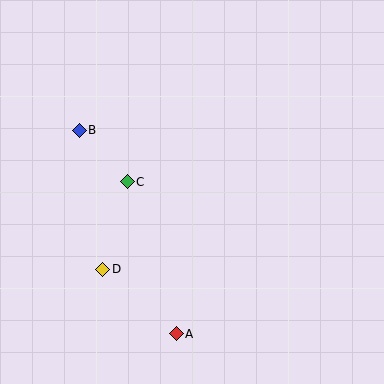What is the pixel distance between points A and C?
The distance between A and C is 160 pixels.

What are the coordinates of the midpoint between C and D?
The midpoint between C and D is at (115, 226).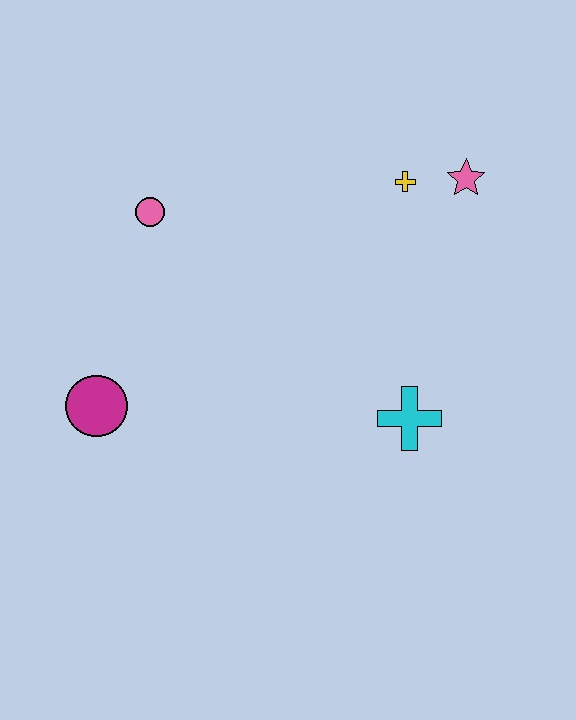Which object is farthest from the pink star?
The magenta circle is farthest from the pink star.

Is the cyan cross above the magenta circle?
No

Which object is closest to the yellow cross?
The pink star is closest to the yellow cross.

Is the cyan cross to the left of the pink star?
Yes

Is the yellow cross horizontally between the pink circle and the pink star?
Yes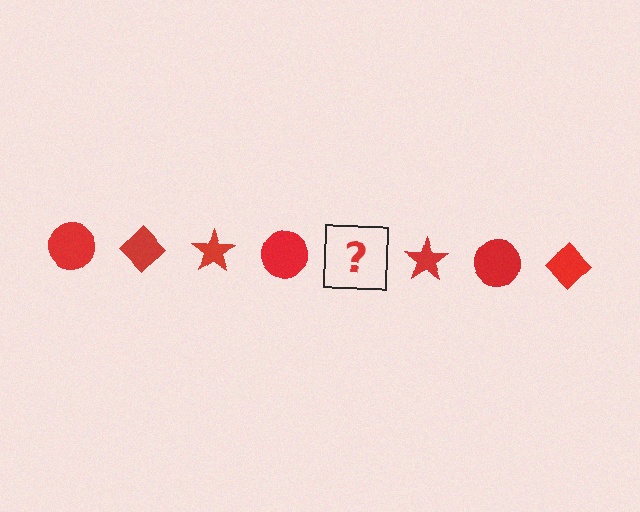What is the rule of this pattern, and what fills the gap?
The rule is that the pattern cycles through circle, diamond, star shapes in red. The gap should be filled with a red diamond.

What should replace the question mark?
The question mark should be replaced with a red diamond.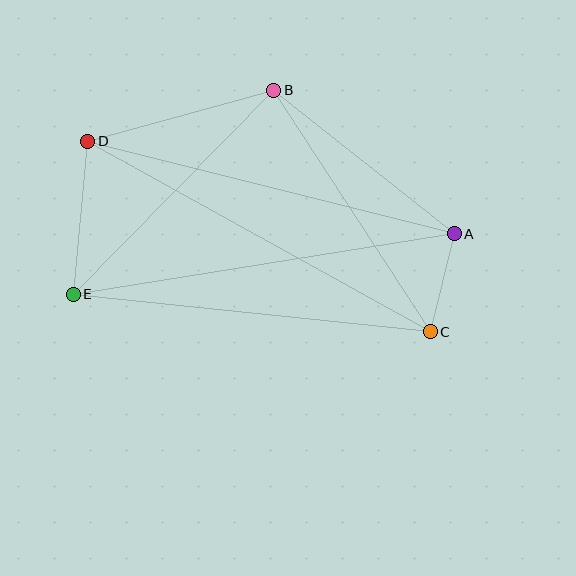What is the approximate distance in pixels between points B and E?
The distance between B and E is approximately 286 pixels.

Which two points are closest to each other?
Points A and C are closest to each other.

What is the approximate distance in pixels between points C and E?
The distance between C and E is approximately 359 pixels.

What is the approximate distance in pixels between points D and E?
The distance between D and E is approximately 153 pixels.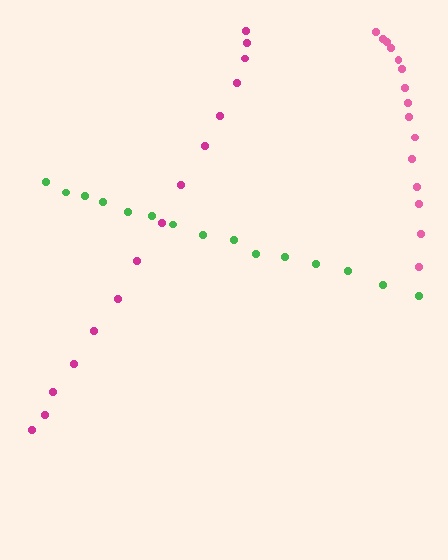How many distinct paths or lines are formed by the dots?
There are 3 distinct paths.